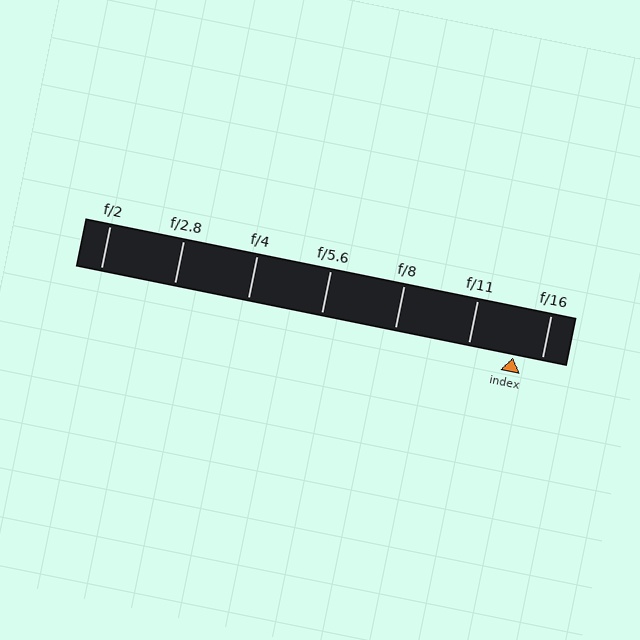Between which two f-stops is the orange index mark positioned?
The index mark is between f/11 and f/16.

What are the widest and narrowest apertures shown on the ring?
The widest aperture shown is f/2 and the narrowest is f/16.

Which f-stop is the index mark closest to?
The index mark is closest to f/16.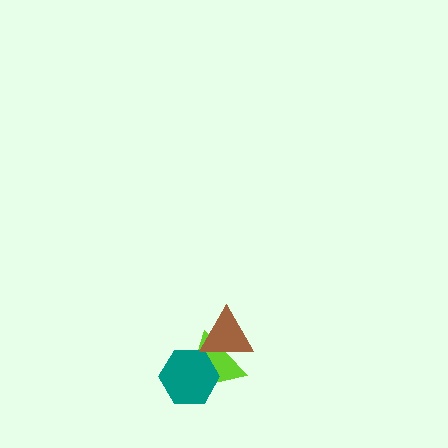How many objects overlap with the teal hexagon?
2 objects overlap with the teal hexagon.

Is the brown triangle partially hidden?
No, no other shape covers it.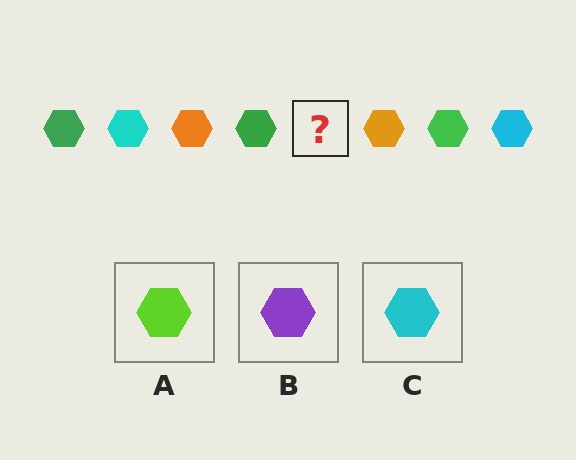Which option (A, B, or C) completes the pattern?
C.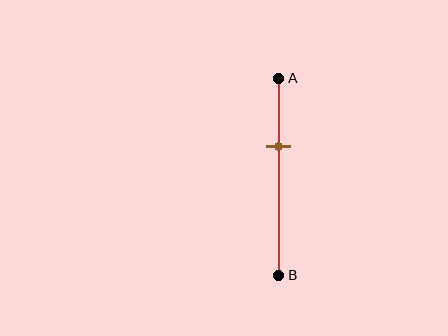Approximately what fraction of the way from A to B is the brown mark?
The brown mark is approximately 35% of the way from A to B.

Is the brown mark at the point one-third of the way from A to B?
Yes, the mark is approximately at the one-third point.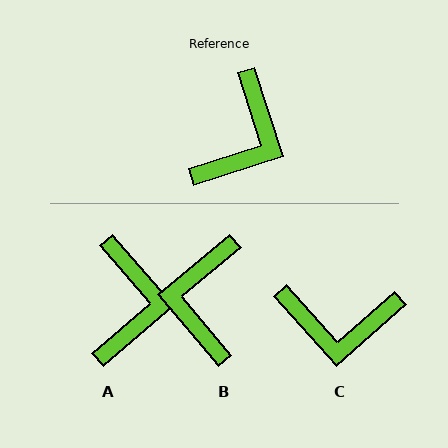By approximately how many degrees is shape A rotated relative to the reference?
Approximately 23 degrees counter-clockwise.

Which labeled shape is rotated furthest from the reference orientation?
B, about 158 degrees away.